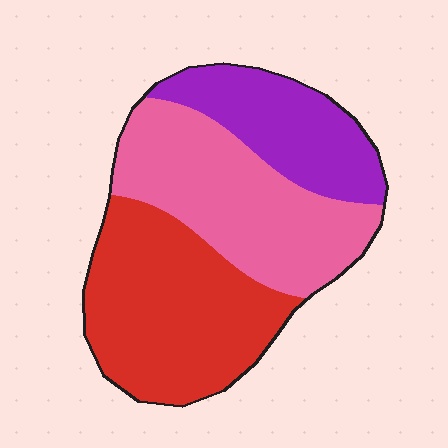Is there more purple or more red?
Red.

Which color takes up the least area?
Purple, at roughly 25%.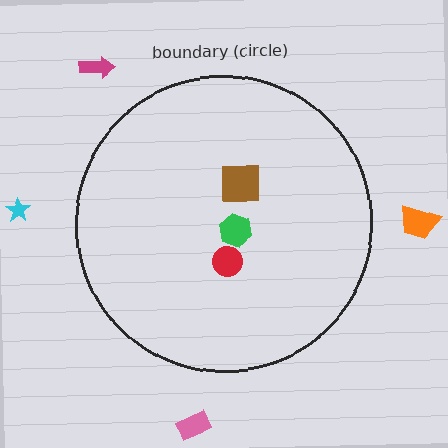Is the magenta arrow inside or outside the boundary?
Outside.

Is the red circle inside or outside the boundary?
Inside.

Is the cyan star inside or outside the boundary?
Outside.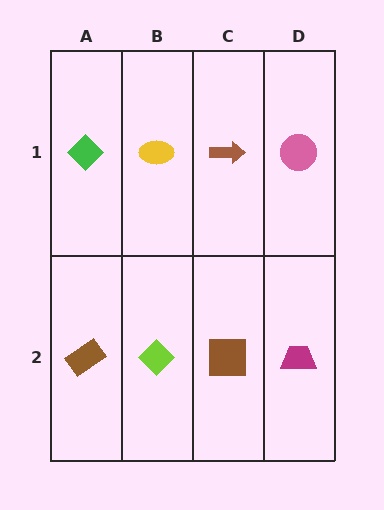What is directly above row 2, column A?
A green diamond.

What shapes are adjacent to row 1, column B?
A lime diamond (row 2, column B), a green diamond (row 1, column A), a brown arrow (row 1, column C).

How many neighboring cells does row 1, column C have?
3.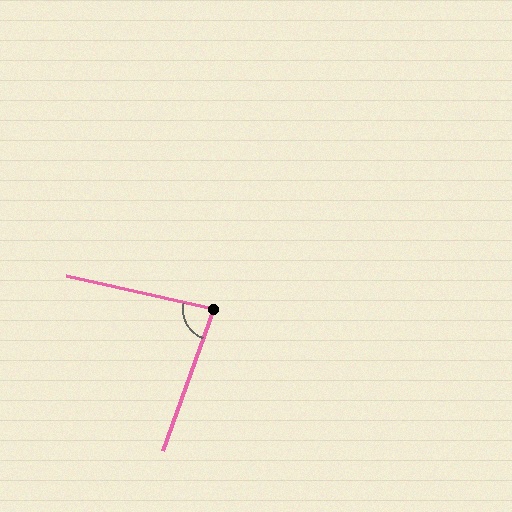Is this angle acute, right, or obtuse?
It is acute.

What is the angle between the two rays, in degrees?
Approximately 83 degrees.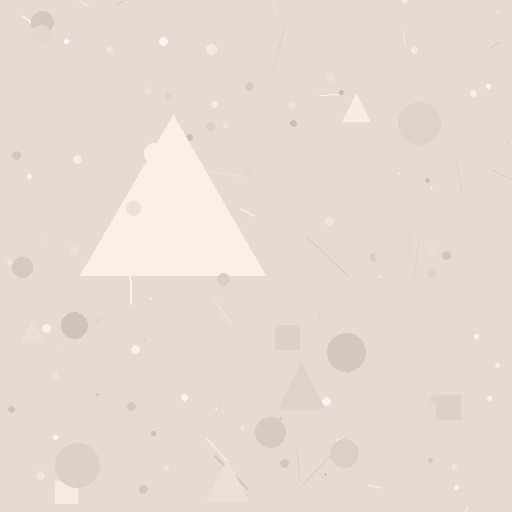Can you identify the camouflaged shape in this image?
The camouflaged shape is a triangle.